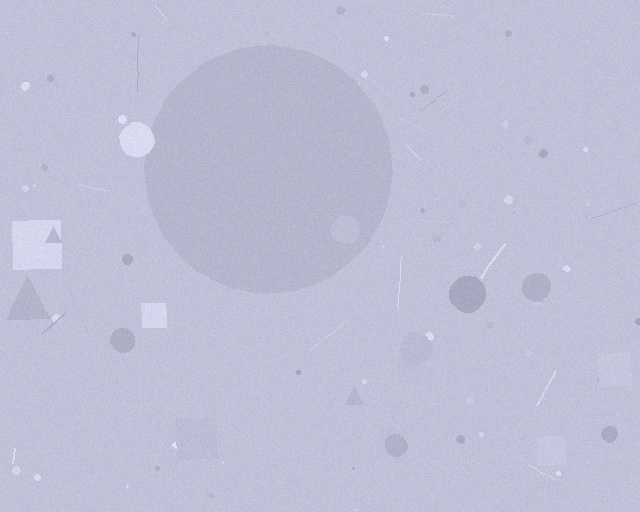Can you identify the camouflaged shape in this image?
The camouflaged shape is a circle.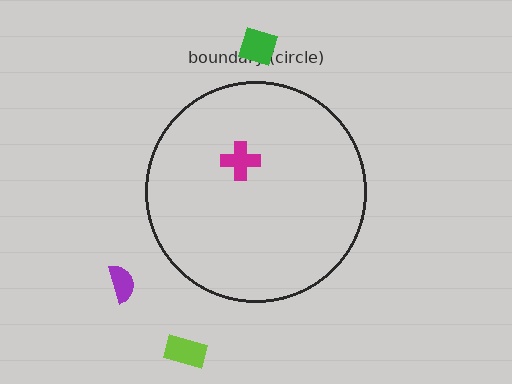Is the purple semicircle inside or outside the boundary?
Outside.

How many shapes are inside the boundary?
1 inside, 3 outside.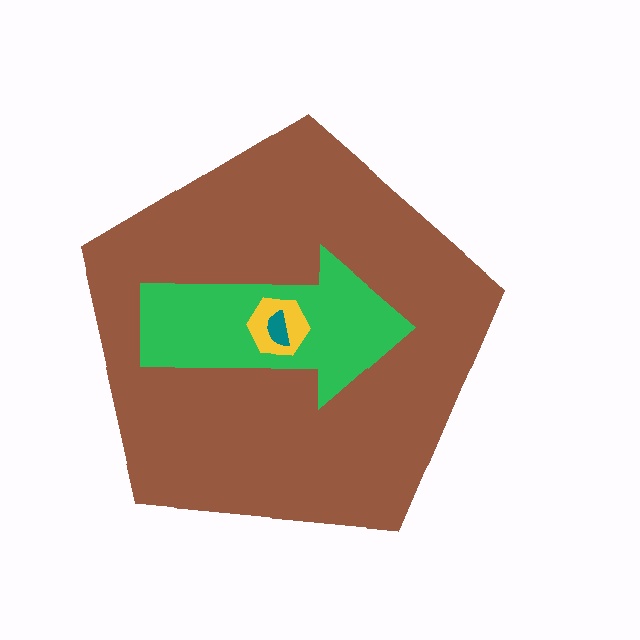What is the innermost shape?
The teal semicircle.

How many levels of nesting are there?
4.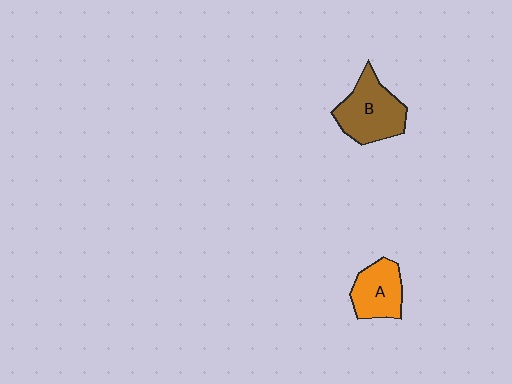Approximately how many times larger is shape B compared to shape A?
Approximately 1.4 times.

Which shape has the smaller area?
Shape A (orange).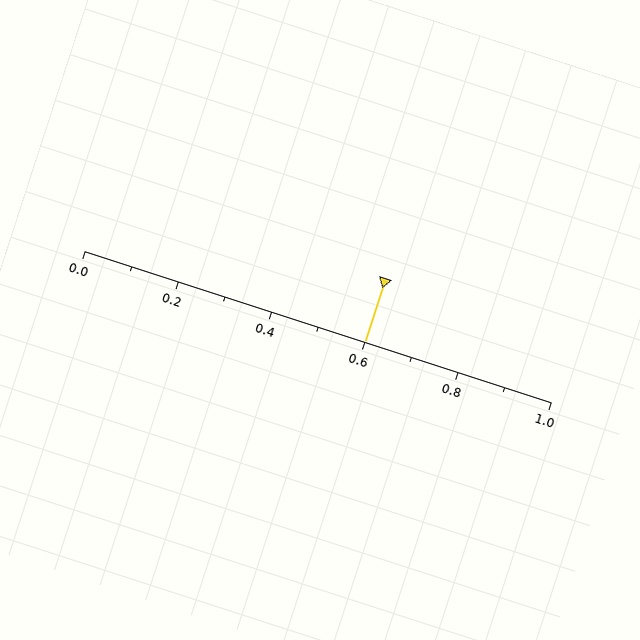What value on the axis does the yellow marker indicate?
The marker indicates approximately 0.6.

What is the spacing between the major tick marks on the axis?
The major ticks are spaced 0.2 apart.